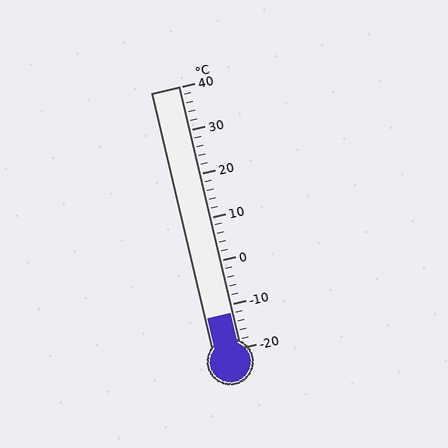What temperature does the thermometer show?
The thermometer shows approximately -12°C.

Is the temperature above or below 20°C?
The temperature is below 20°C.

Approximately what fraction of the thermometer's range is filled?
The thermometer is filled to approximately 15% of its range.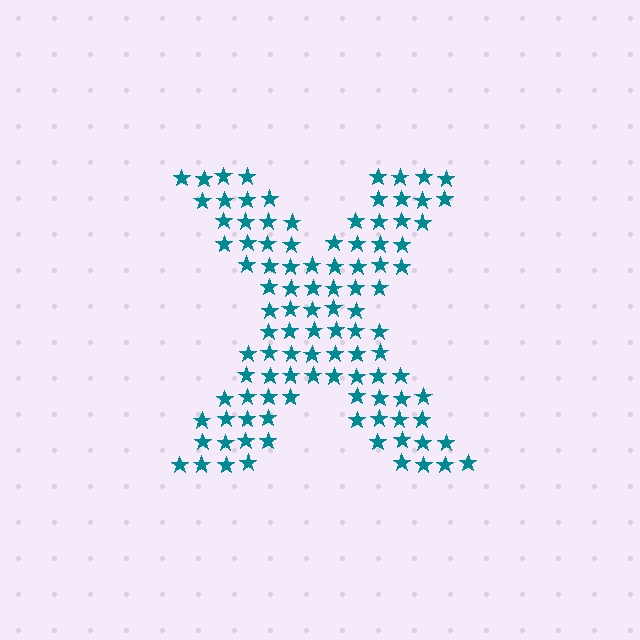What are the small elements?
The small elements are stars.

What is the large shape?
The large shape is the letter X.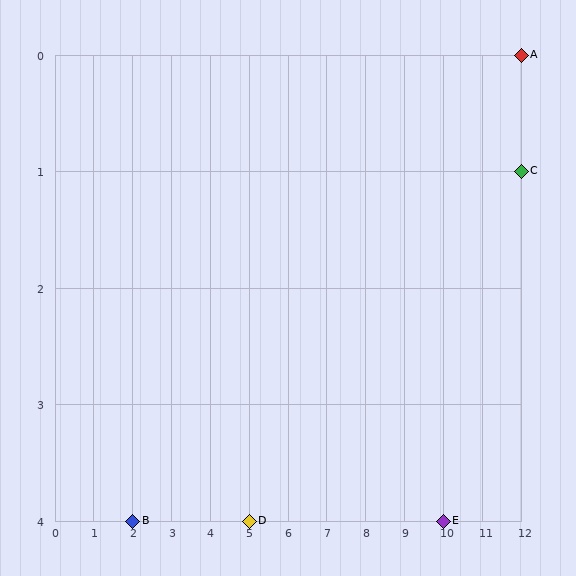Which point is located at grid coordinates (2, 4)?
Point B is at (2, 4).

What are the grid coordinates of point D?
Point D is at grid coordinates (5, 4).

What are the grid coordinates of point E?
Point E is at grid coordinates (10, 4).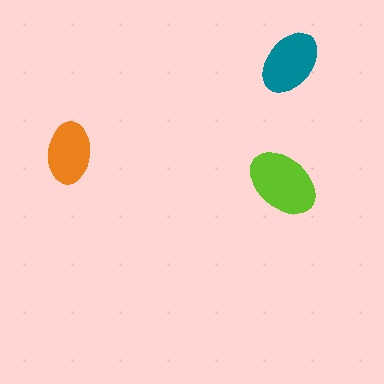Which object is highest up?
The teal ellipse is topmost.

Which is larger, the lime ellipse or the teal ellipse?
The lime one.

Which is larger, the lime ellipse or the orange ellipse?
The lime one.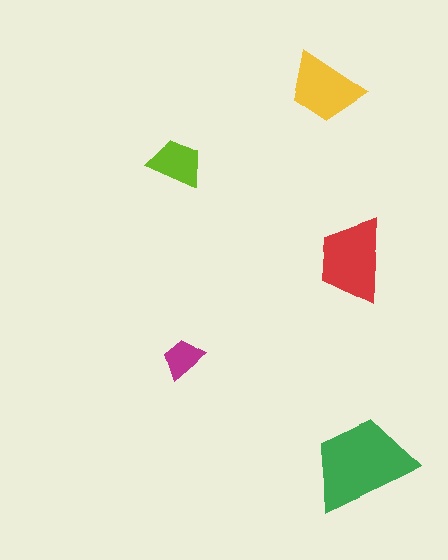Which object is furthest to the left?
The lime trapezoid is leftmost.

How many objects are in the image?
There are 5 objects in the image.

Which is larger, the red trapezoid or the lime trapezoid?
The red one.